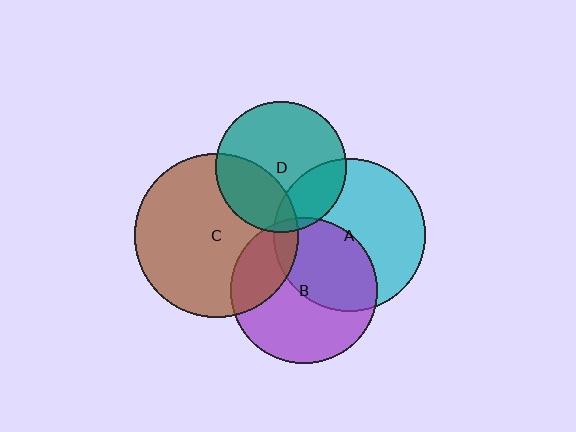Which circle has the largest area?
Circle C (brown).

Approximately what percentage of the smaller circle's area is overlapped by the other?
Approximately 45%.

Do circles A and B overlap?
Yes.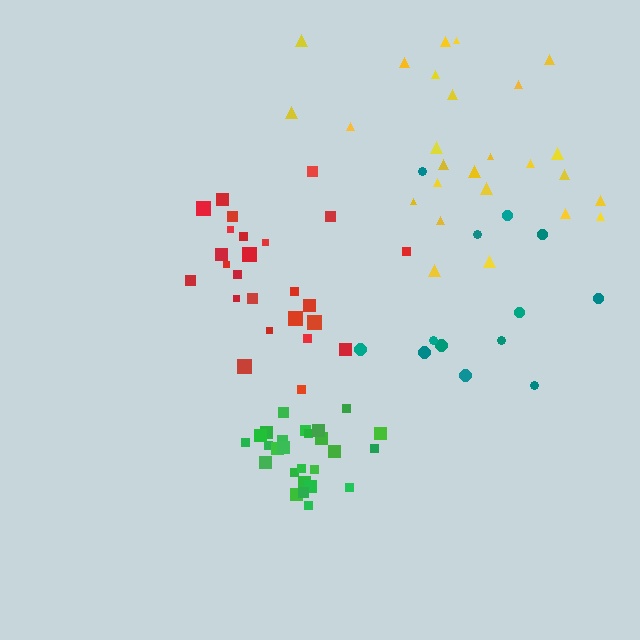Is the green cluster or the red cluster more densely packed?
Green.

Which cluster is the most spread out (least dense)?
Teal.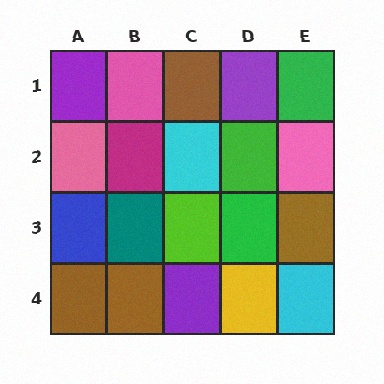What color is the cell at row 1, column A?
Purple.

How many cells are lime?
1 cell is lime.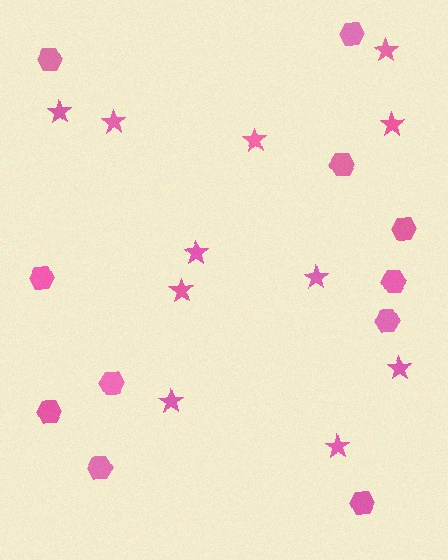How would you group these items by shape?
There are 2 groups: one group of stars (11) and one group of hexagons (11).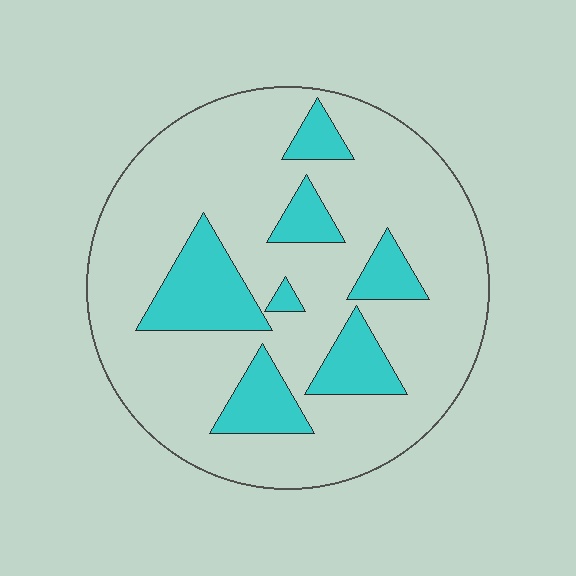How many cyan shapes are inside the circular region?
7.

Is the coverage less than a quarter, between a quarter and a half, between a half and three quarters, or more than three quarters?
Less than a quarter.